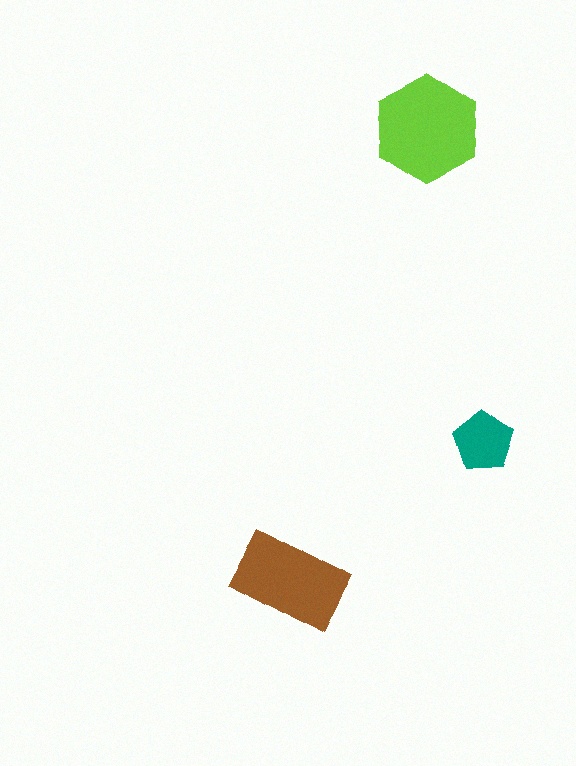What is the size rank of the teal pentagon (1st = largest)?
3rd.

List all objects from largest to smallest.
The lime hexagon, the brown rectangle, the teal pentagon.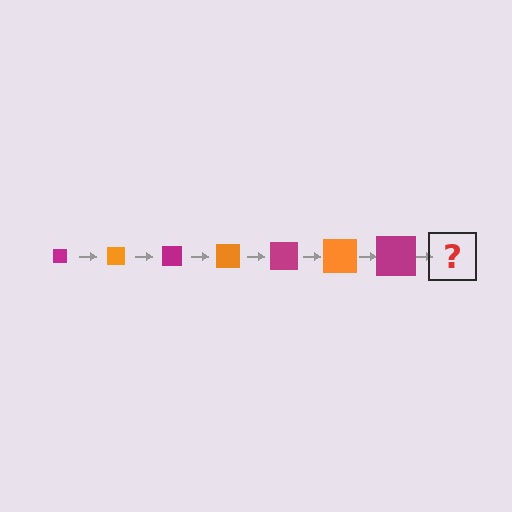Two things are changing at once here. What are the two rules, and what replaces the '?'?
The two rules are that the square grows larger each step and the color cycles through magenta and orange. The '?' should be an orange square, larger than the previous one.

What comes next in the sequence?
The next element should be an orange square, larger than the previous one.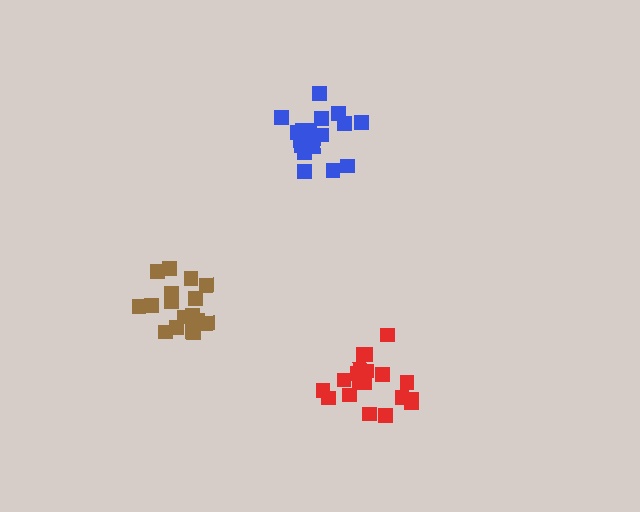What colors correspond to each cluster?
The clusters are colored: blue, brown, red.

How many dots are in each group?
Group 1: 18 dots, Group 2: 17 dots, Group 3: 19 dots (54 total).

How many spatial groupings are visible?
There are 3 spatial groupings.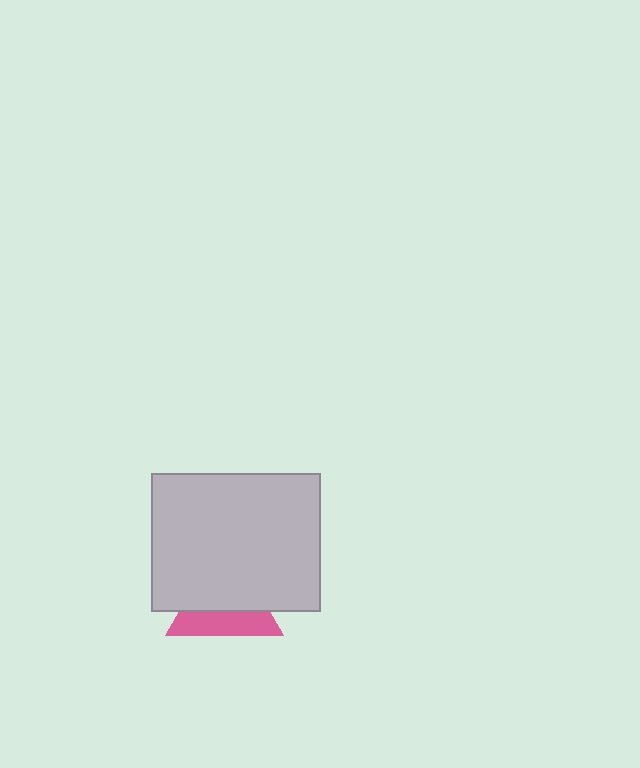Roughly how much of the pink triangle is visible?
A small part of it is visible (roughly 41%).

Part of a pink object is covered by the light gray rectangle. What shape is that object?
It is a triangle.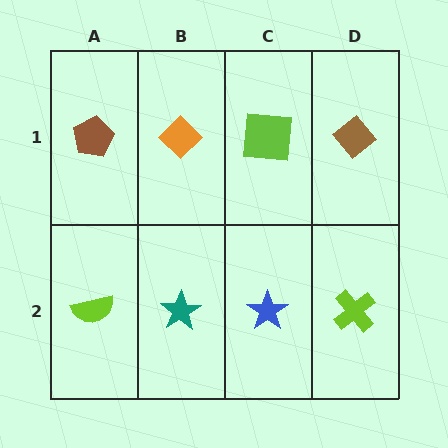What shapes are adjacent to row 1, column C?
A blue star (row 2, column C), an orange diamond (row 1, column B), a brown diamond (row 1, column D).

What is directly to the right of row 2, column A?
A teal star.